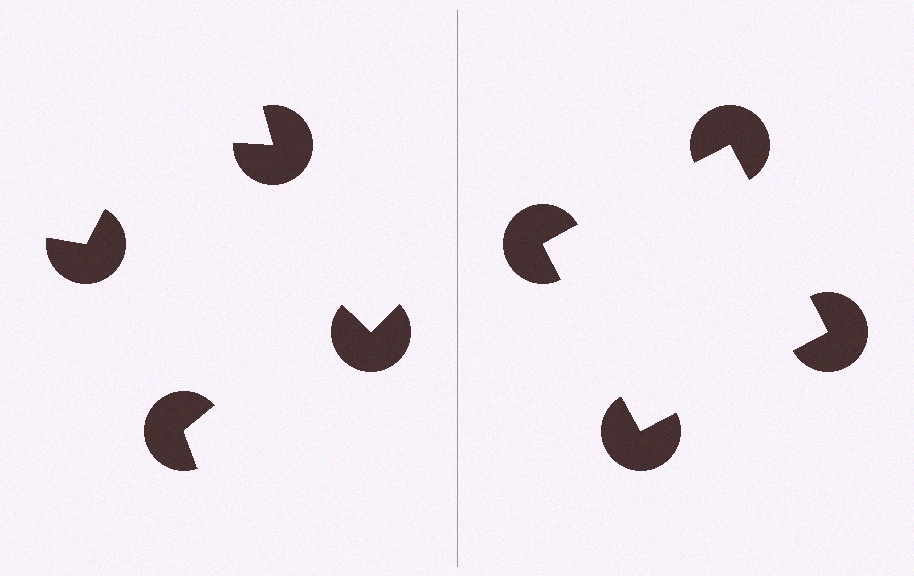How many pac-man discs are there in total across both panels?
8 — 4 on each side.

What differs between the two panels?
The pac-man discs are positioned identically on both sides; only the wedge orientations differ. On the right they align to a square; on the left they are misaligned.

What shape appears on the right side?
An illusory square.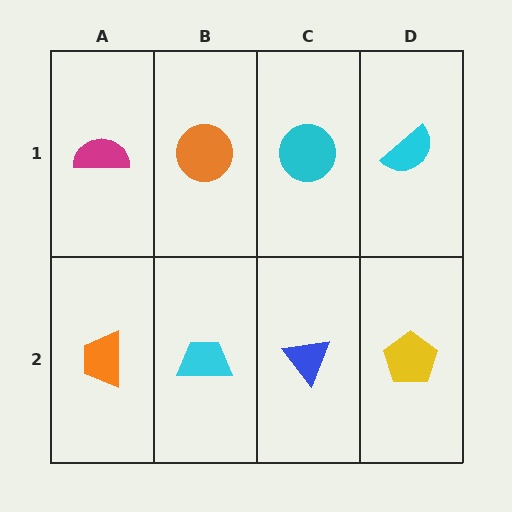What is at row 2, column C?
A blue triangle.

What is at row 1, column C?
A cyan circle.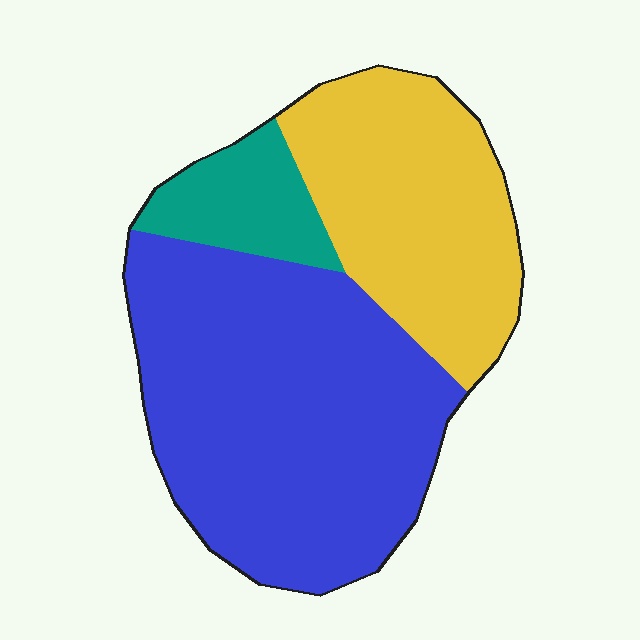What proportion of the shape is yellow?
Yellow covers around 35% of the shape.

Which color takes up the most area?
Blue, at roughly 55%.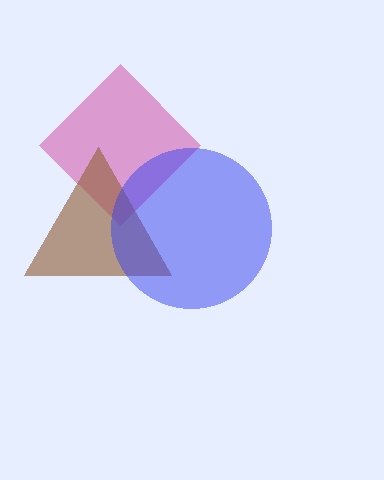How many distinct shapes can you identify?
There are 3 distinct shapes: a magenta diamond, a brown triangle, a blue circle.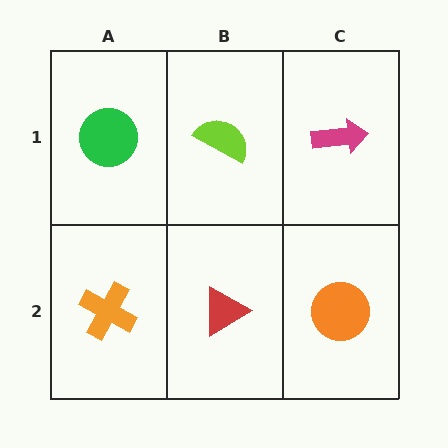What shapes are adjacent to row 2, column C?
A magenta arrow (row 1, column C), a red triangle (row 2, column B).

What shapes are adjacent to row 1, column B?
A red triangle (row 2, column B), a green circle (row 1, column A), a magenta arrow (row 1, column C).